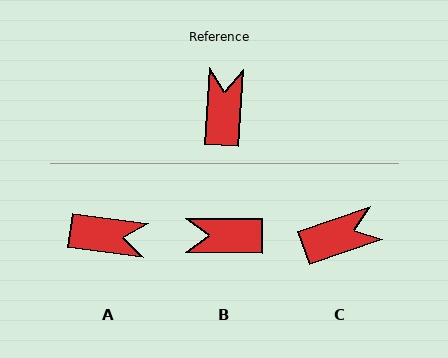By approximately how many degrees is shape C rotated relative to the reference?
Approximately 68 degrees clockwise.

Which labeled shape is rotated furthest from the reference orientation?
A, about 94 degrees away.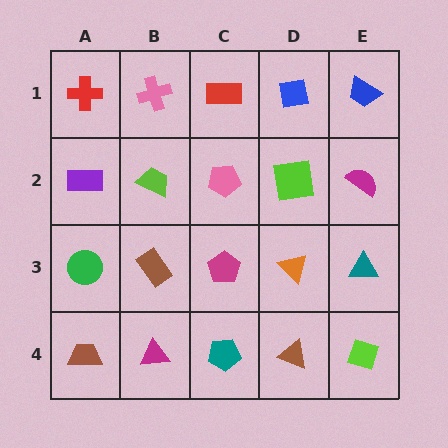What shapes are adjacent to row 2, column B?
A pink cross (row 1, column B), a brown rectangle (row 3, column B), a purple rectangle (row 2, column A), a pink pentagon (row 2, column C).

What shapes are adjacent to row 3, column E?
A magenta semicircle (row 2, column E), a lime diamond (row 4, column E), an orange triangle (row 3, column D).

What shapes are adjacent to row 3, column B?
A lime trapezoid (row 2, column B), a magenta triangle (row 4, column B), a green circle (row 3, column A), a magenta pentagon (row 3, column C).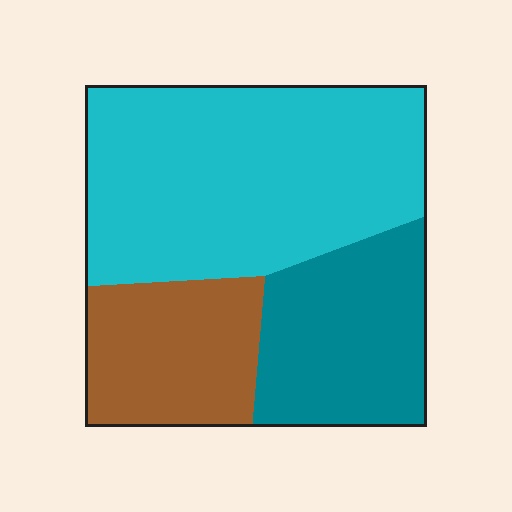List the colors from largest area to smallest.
From largest to smallest: cyan, teal, brown.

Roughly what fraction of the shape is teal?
Teal takes up between a quarter and a half of the shape.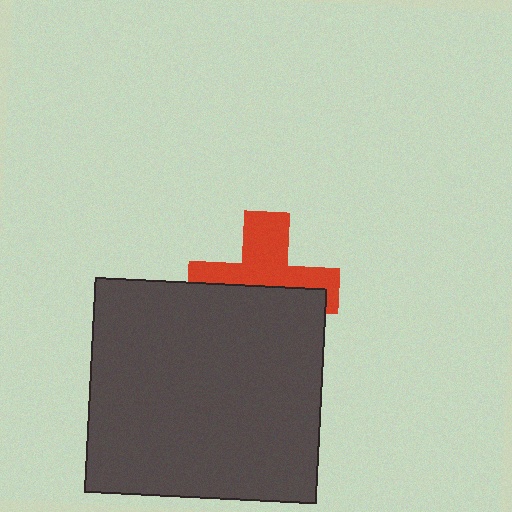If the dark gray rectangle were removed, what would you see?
You would see the complete red cross.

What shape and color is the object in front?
The object in front is a dark gray rectangle.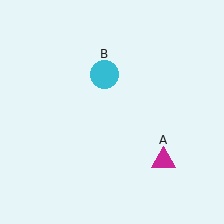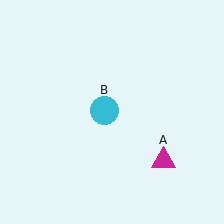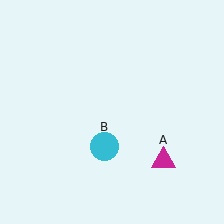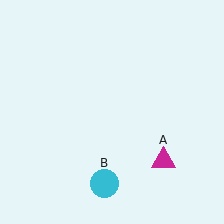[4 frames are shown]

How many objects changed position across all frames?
1 object changed position: cyan circle (object B).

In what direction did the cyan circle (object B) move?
The cyan circle (object B) moved down.